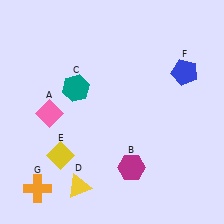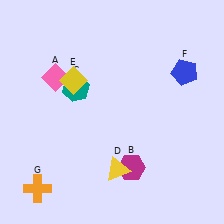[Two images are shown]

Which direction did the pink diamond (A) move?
The pink diamond (A) moved up.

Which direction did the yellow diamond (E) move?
The yellow diamond (E) moved up.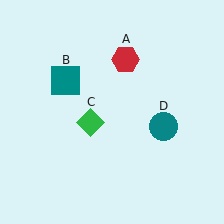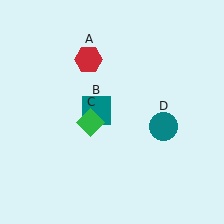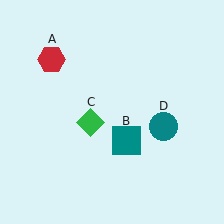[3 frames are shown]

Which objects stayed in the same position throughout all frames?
Green diamond (object C) and teal circle (object D) remained stationary.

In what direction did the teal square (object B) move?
The teal square (object B) moved down and to the right.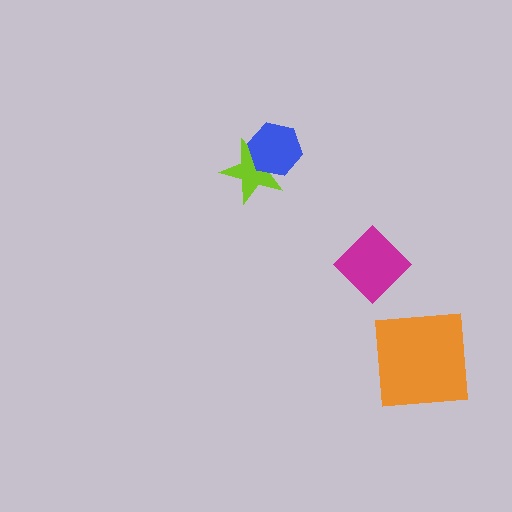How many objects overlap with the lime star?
1 object overlaps with the lime star.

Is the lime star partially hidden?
Yes, it is partially covered by another shape.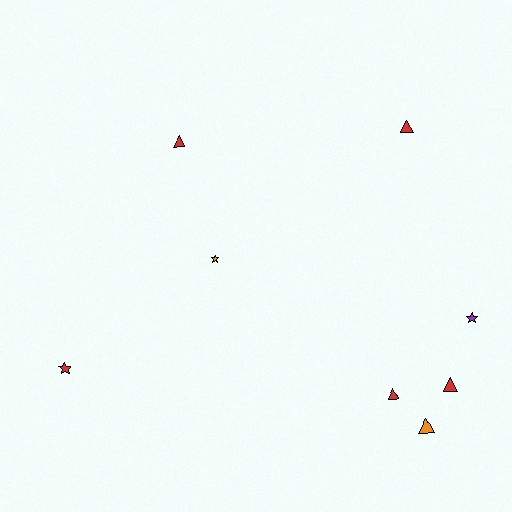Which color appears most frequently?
Red, with 5 objects.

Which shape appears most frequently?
Triangle, with 5 objects.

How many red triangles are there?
There are 4 red triangles.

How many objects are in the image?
There are 8 objects.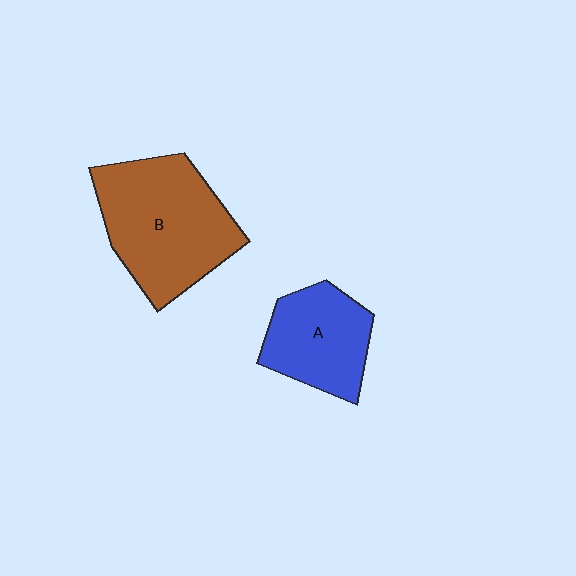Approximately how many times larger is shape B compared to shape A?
Approximately 1.6 times.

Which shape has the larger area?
Shape B (brown).